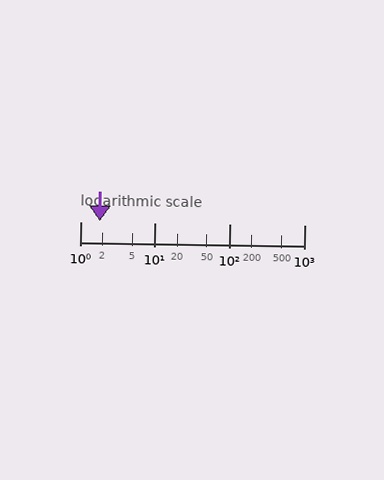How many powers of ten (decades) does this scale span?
The scale spans 3 decades, from 1 to 1000.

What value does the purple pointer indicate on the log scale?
The pointer indicates approximately 1.8.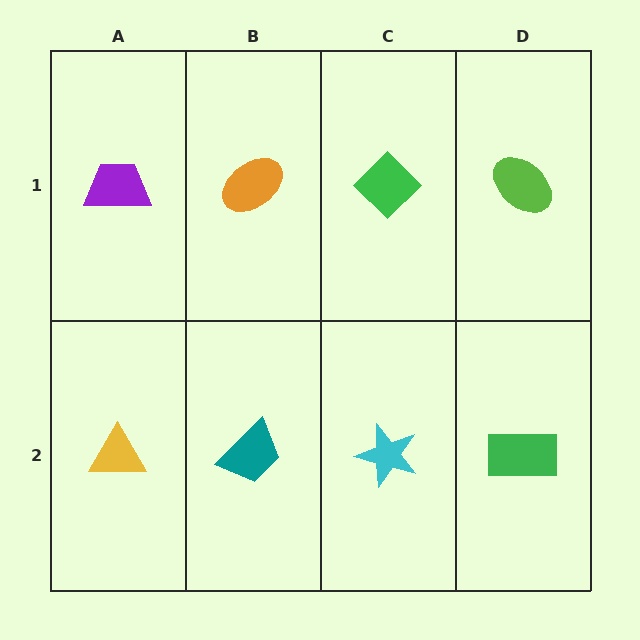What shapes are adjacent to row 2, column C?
A green diamond (row 1, column C), a teal trapezoid (row 2, column B), a green rectangle (row 2, column D).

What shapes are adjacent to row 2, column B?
An orange ellipse (row 1, column B), a yellow triangle (row 2, column A), a cyan star (row 2, column C).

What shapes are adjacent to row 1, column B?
A teal trapezoid (row 2, column B), a purple trapezoid (row 1, column A), a green diamond (row 1, column C).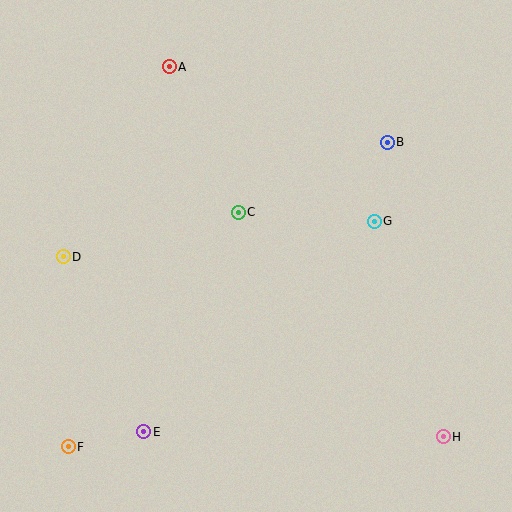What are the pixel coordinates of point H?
Point H is at (443, 437).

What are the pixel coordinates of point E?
Point E is at (144, 432).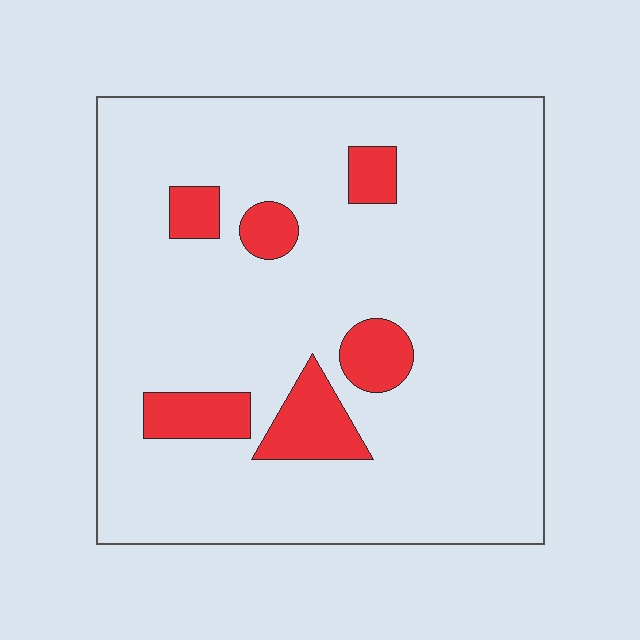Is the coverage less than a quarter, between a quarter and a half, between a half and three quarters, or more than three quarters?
Less than a quarter.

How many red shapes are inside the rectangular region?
6.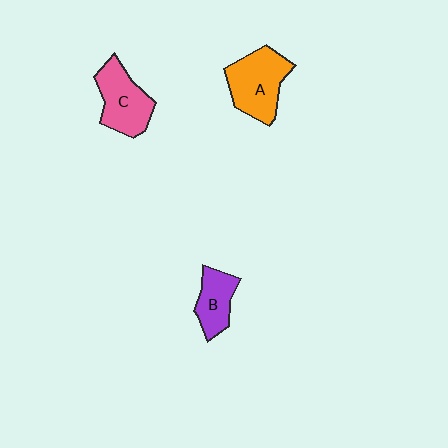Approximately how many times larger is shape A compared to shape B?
Approximately 1.6 times.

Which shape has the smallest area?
Shape B (purple).